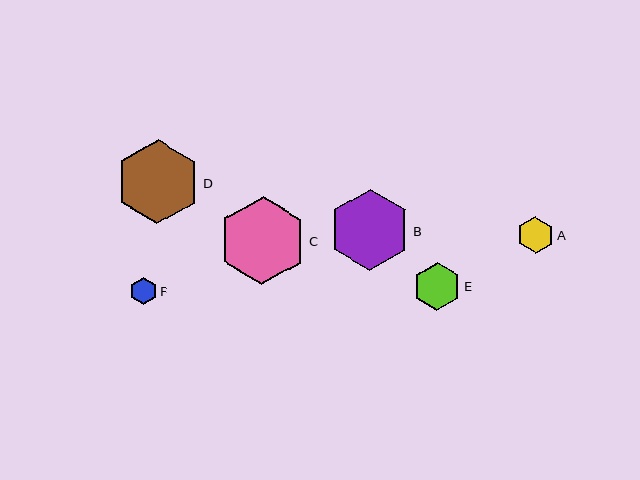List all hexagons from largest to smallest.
From largest to smallest: C, D, B, E, A, F.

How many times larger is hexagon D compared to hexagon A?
Hexagon D is approximately 2.3 times the size of hexagon A.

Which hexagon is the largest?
Hexagon C is the largest with a size of approximately 88 pixels.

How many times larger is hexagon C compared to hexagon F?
Hexagon C is approximately 3.2 times the size of hexagon F.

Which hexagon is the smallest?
Hexagon F is the smallest with a size of approximately 28 pixels.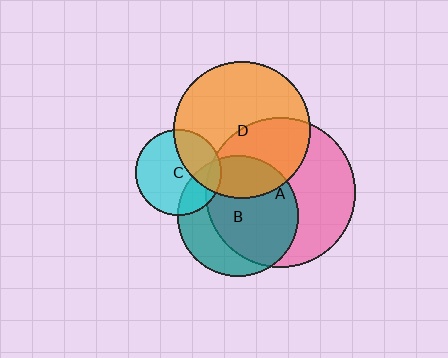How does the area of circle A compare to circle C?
Approximately 3.0 times.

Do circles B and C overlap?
Yes.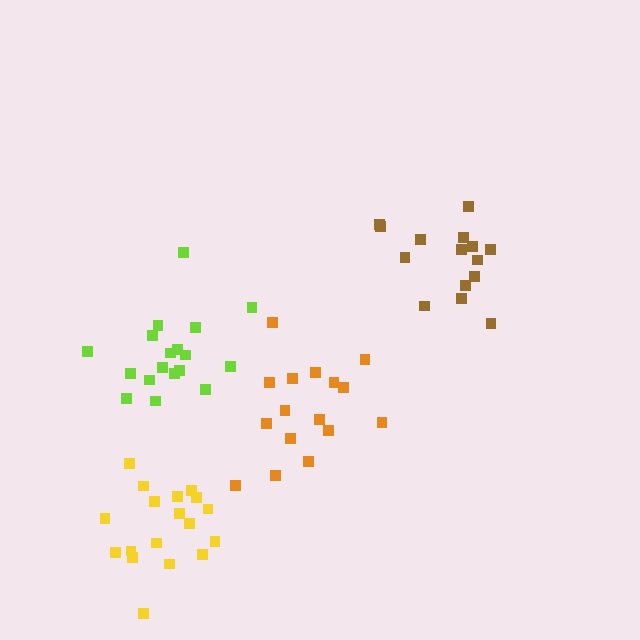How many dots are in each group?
Group 1: 15 dots, Group 2: 18 dots, Group 3: 16 dots, Group 4: 18 dots (67 total).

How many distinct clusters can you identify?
There are 4 distinct clusters.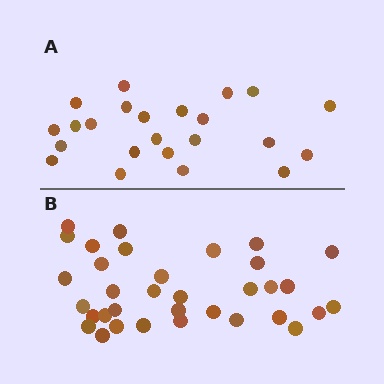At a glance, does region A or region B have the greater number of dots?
Region B (the bottom region) has more dots.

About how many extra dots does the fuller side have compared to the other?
Region B has roughly 12 or so more dots than region A.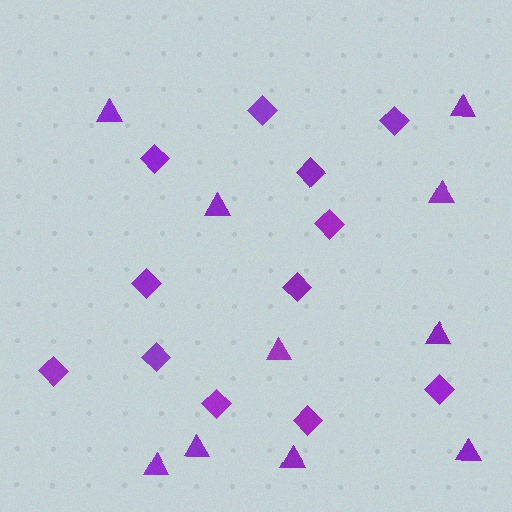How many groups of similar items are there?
There are 2 groups: one group of diamonds (12) and one group of triangles (10).